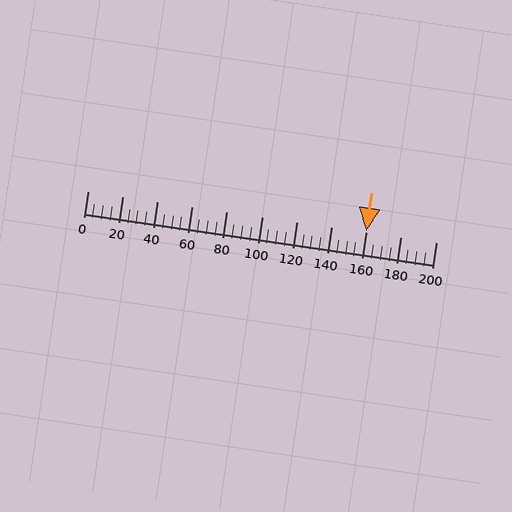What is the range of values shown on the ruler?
The ruler shows values from 0 to 200.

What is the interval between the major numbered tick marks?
The major tick marks are spaced 20 units apart.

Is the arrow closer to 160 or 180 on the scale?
The arrow is closer to 160.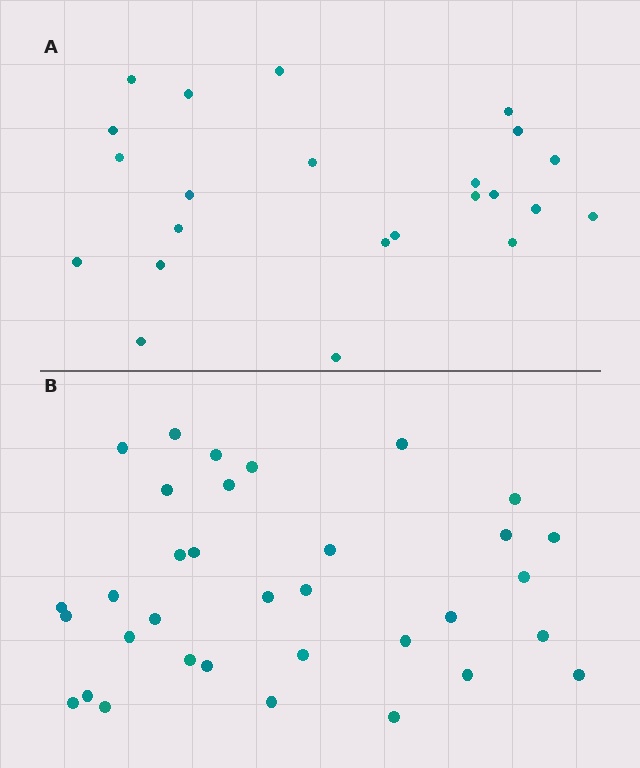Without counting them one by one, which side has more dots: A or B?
Region B (the bottom region) has more dots.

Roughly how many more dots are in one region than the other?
Region B has roughly 12 or so more dots than region A.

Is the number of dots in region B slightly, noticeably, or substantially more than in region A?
Region B has substantially more. The ratio is roughly 1.5 to 1.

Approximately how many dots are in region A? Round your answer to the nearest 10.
About 20 dots. (The exact count is 23, which rounds to 20.)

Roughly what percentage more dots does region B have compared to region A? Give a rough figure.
About 50% more.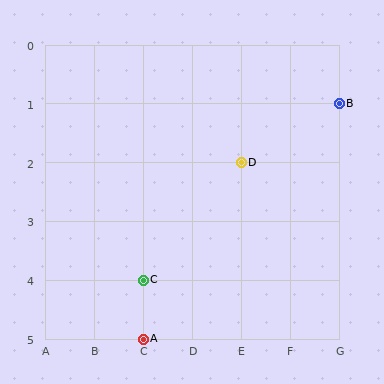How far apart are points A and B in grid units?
Points A and B are 4 columns and 4 rows apart (about 5.7 grid units diagonally).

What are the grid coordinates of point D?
Point D is at grid coordinates (E, 2).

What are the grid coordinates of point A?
Point A is at grid coordinates (C, 5).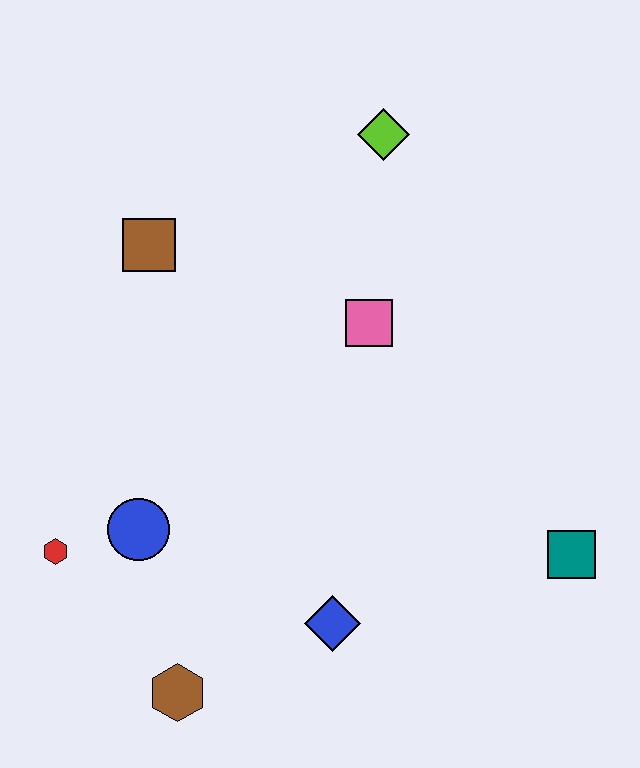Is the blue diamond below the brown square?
Yes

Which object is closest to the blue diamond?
The brown hexagon is closest to the blue diamond.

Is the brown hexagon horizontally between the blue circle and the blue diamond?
Yes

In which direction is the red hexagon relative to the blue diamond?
The red hexagon is to the left of the blue diamond.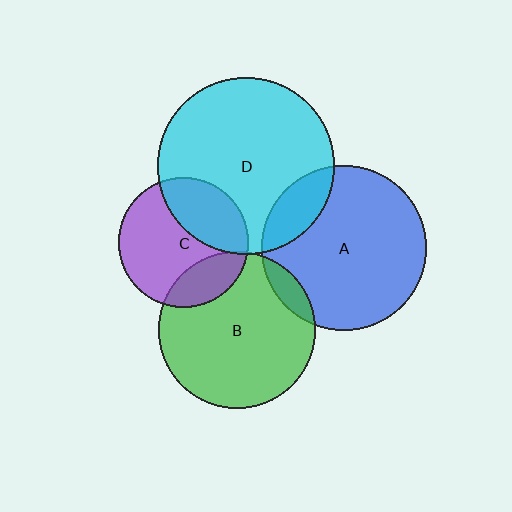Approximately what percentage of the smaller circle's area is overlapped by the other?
Approximately 35%.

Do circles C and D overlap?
Yes.